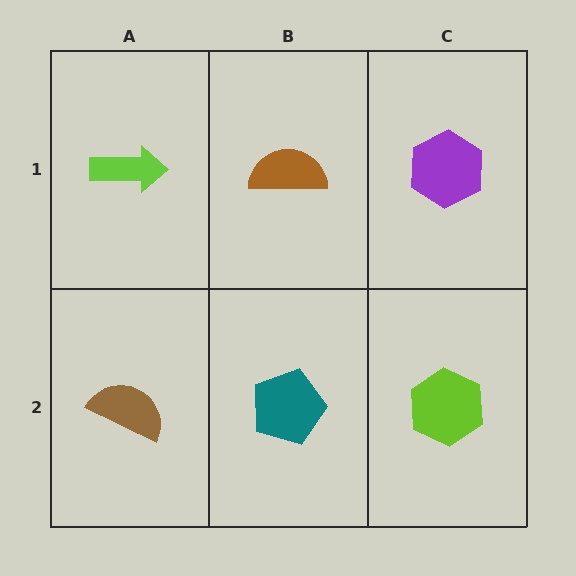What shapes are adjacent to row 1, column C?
A lime hexagon (row 2, column C), a brown semicircle (row 1, column B).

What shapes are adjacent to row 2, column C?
A purple hexagon (row 1, column C), a teal pentagon (row 2, column B).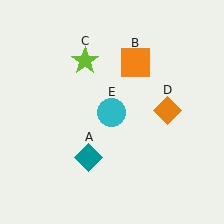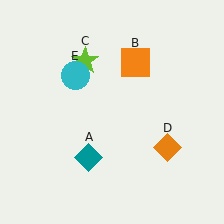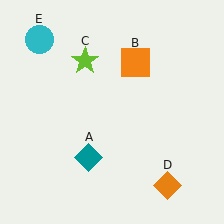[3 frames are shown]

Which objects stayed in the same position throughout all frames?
Teal diamond (object A) and orange square (object B) and lime star (object C) remained stationary.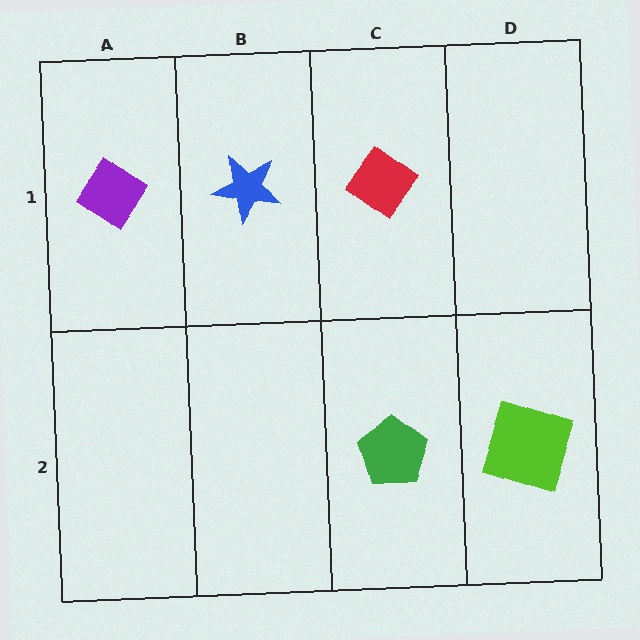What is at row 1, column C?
A red diamond.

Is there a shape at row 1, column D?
No, that cell is empty.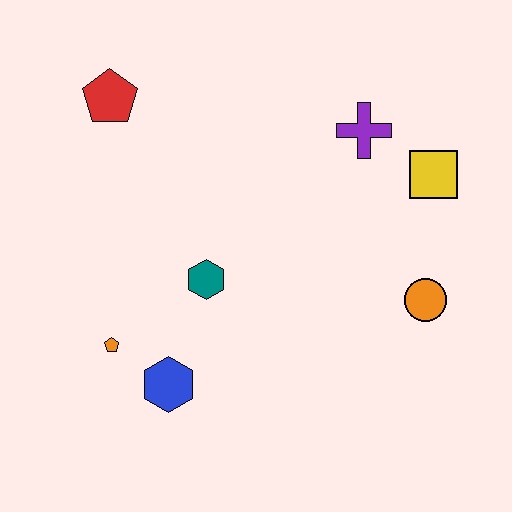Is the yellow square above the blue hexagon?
Yes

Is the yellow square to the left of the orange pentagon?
No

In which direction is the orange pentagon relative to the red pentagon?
The orange pentagon is below the red pentagon.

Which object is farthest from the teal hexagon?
The yellow square is farthest from the teal hexagon.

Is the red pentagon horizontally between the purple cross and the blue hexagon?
No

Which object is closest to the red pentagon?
The teal hexagon is closest to the red pentagon.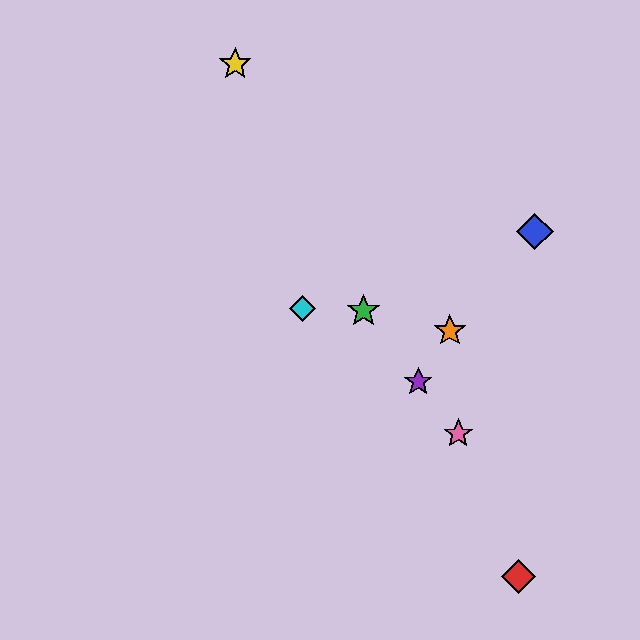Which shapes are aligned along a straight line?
The green star, the purple star, the pink star are aligned along a straight line.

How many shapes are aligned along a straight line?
3 shapes (the green star, the purple star, the pink star) are aligned along a straight line.